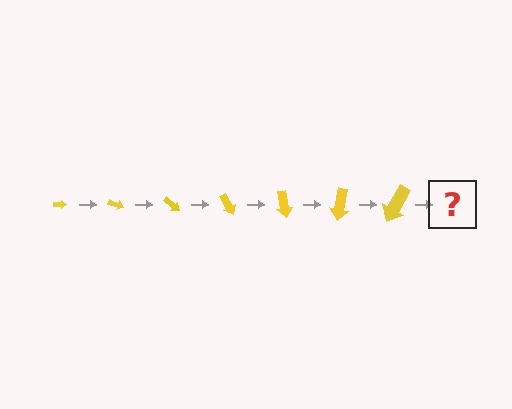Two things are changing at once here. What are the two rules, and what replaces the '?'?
The two rules are that the arrow grows larger each step and it rotates 20 degrees each step. The '?' should be an arrow, larger than the previous one and rotated 140 degrees from the start.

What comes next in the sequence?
The next element should be an arrow, larger than the previous one and rotated 140 degrees from the start.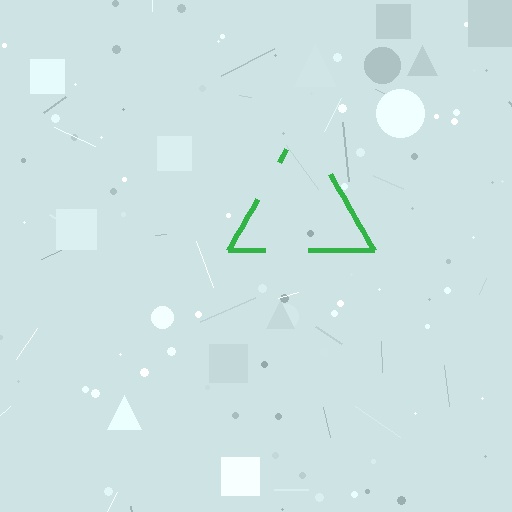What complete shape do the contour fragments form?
The contour fragments form a triangle.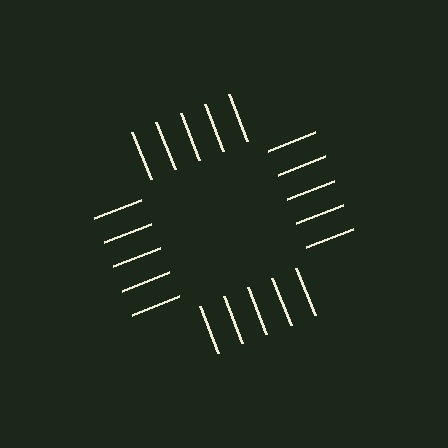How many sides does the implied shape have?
4 sides — the line-ends trace a square.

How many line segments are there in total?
20 — 5 along each of the 4 edges.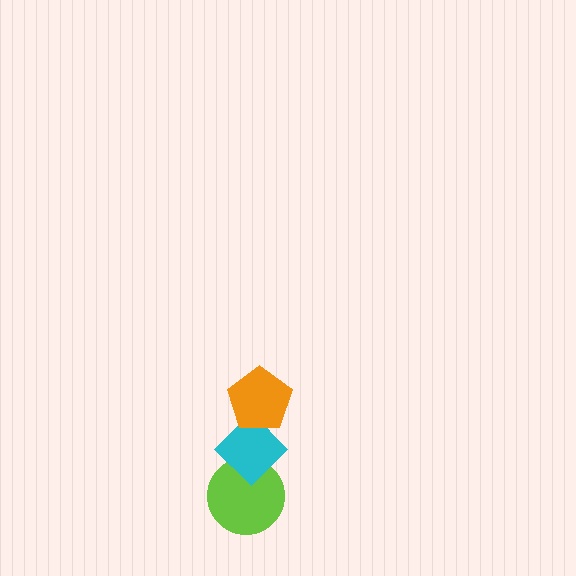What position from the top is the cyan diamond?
The cyan diamond is 2nd from the top.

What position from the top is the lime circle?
The lime circle is 3rd from the top.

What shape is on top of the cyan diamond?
The orange pentagon is on top of the cyan diamond.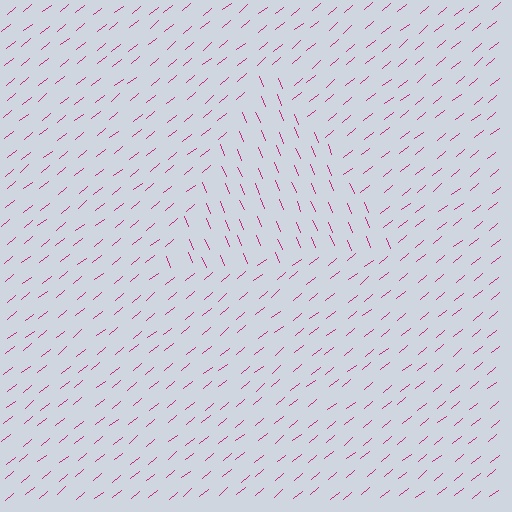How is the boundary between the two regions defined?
The boundary is defined purely by a change in line orientation (approximately 73 degrees difference). All lines are the same color and thickness.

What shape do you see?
I see a triangle.